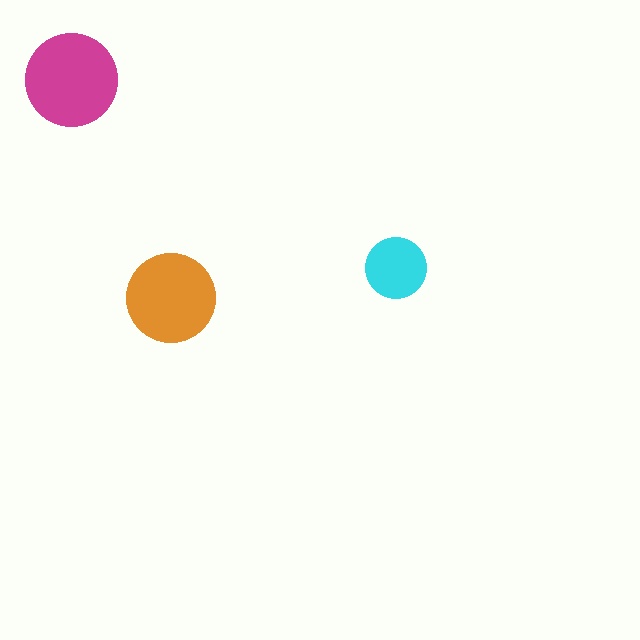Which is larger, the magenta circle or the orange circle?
The magenta one.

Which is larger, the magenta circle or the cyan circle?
The magenta one.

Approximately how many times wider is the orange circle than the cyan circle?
About 1.5 times wider.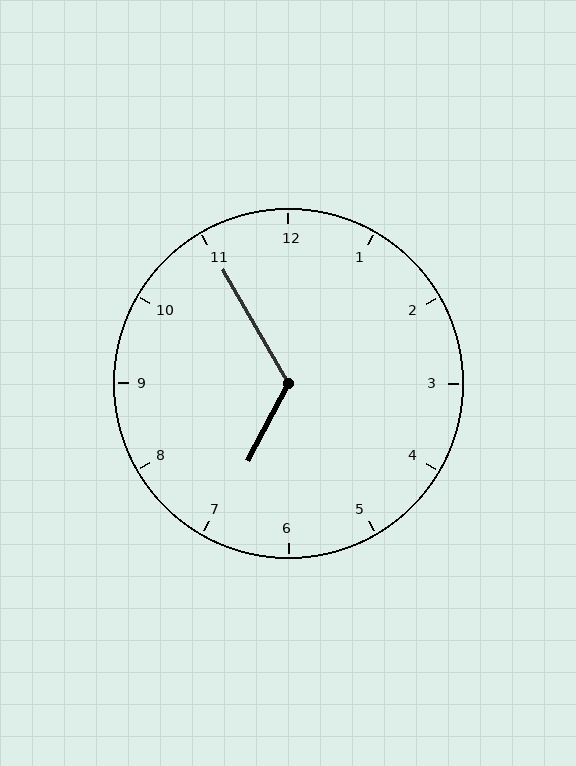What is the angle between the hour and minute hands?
Approximately 122 degrees.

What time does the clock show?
6:55.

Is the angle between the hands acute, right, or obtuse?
It is obtuse.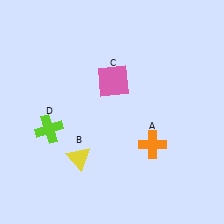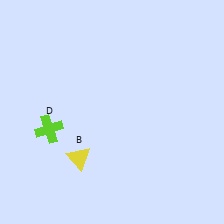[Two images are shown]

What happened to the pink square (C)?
The pink square (C) was removed in Image 2. It was in the top-right area of Image 1.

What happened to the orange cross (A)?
The orange cross (A) was removed in Image 2. It was in the bottom-right area of Image 1.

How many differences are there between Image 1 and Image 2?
There are 2 differences between the two images.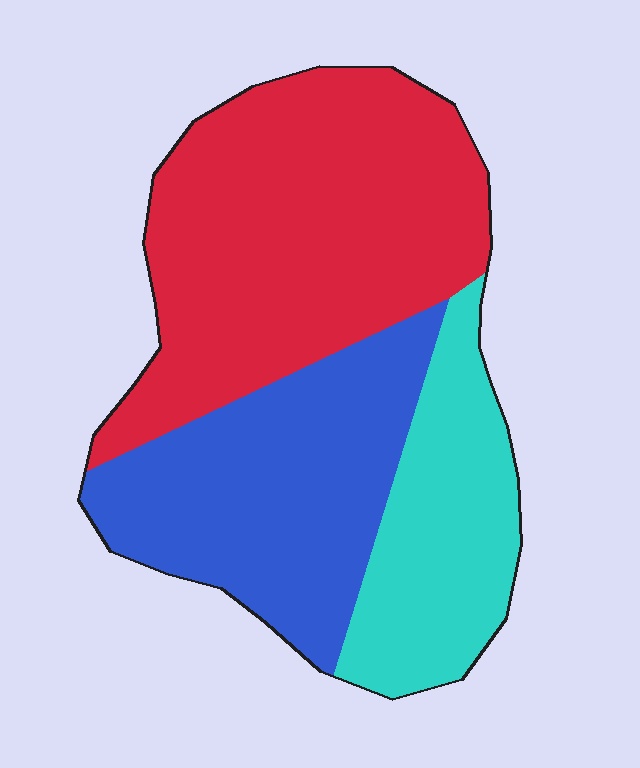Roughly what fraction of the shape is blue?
Blue takes up about one third (1/3) of the shape.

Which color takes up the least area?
Cyan, at roughly 20%.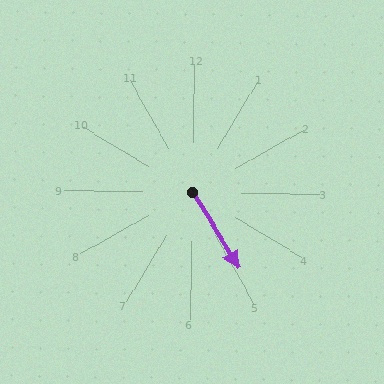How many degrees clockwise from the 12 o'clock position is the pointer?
Approximately 148 degrees.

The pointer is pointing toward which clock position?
Roughly 5 o'clock.